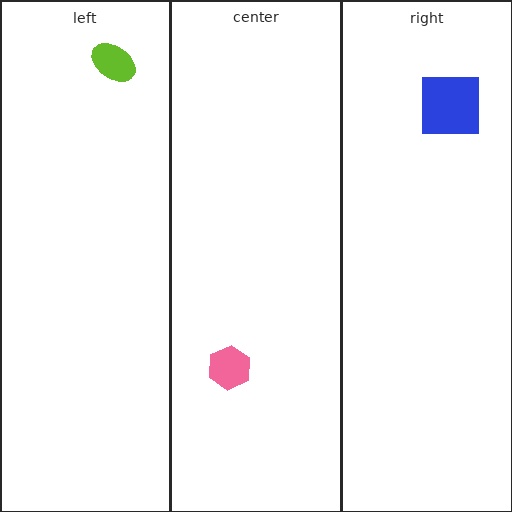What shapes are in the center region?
The pink hexagon.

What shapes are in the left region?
The lime ellipse.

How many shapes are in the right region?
1.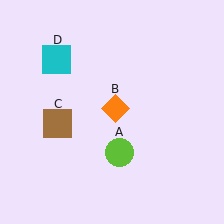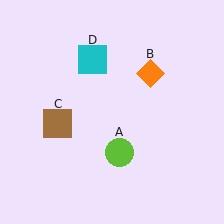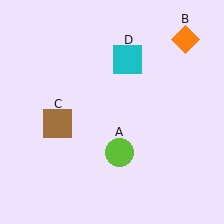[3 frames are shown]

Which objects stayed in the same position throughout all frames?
Lime circle (object A) and brown square (object C) remained stationary.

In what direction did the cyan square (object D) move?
The cyan square (object D) moved right.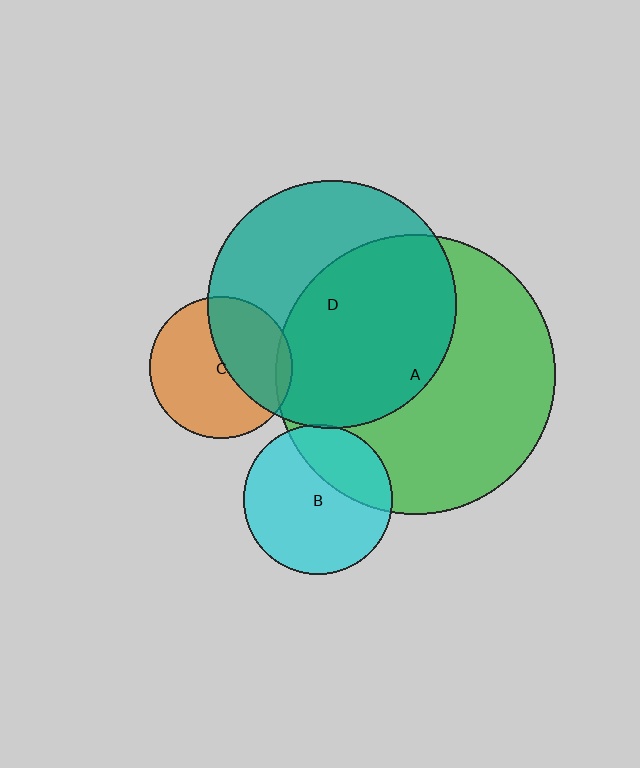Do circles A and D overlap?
Yes.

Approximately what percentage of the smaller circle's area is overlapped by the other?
Approximately 55%.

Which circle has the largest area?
Circle A (green).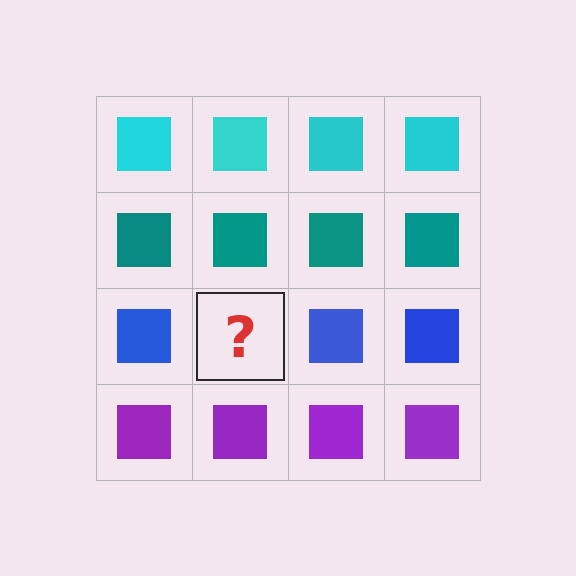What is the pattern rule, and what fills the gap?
The rule is that each row has a consistent color. The gap should be filled with a blue square.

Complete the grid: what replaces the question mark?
The question mark should be replaced with a blue square.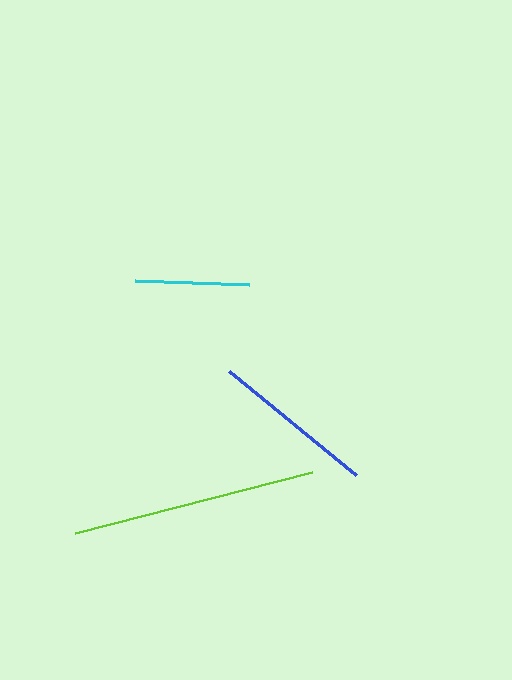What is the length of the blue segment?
The blue segment is approximately 164 pixels long.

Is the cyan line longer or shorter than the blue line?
The blue line is longer than the cyan line.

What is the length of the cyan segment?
The cyan segment is approximately 114 pixels long.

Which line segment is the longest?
The lime line is the longest at approximately 245 pixels.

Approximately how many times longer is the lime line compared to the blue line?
The lime line is approximately 1.5 times the length of the blue line.